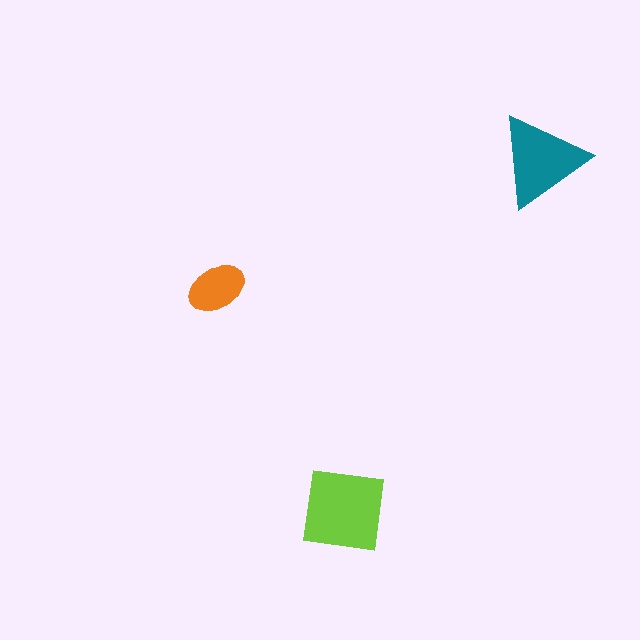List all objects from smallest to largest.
The orange ellipse, the teal triangle, the lime square.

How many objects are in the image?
There are 3 objects in the image.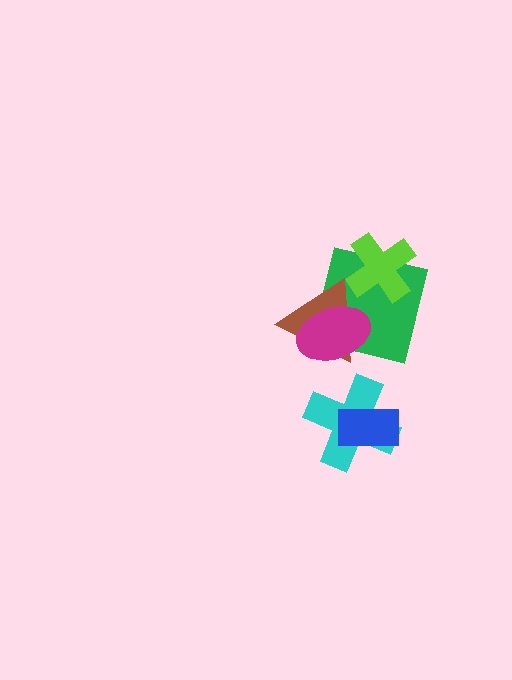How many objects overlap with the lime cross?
1 object overlaps with the lime cross.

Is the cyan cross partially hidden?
Yes, it is partially covered by another shape.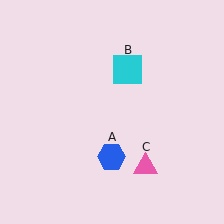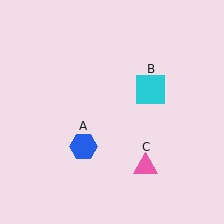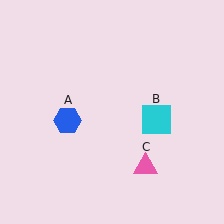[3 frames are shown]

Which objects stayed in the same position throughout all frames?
Pink triangle (object C) remained stationary.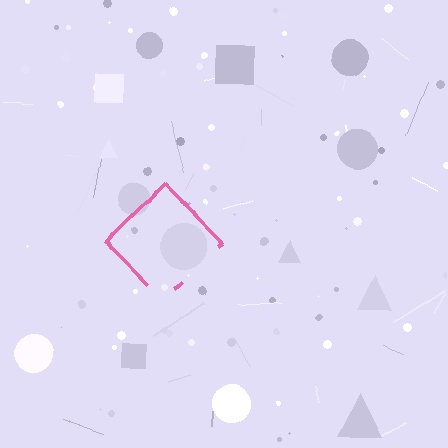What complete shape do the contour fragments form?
The contour fragments form a diamond.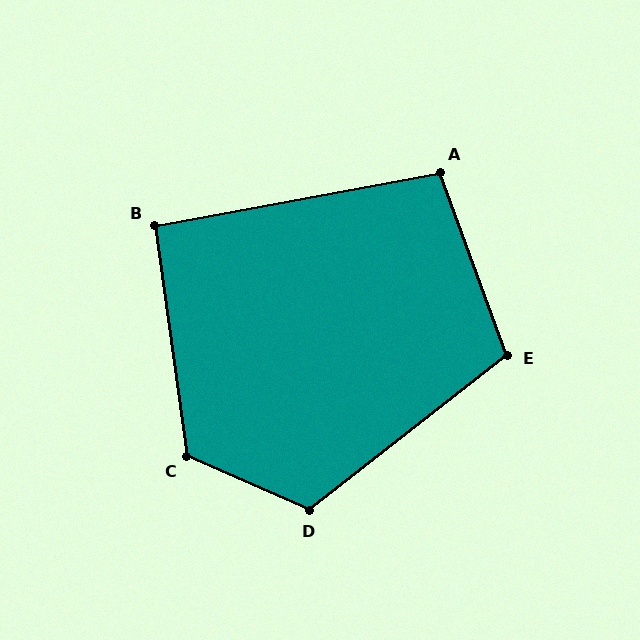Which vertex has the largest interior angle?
C, at approximately 122 degrees.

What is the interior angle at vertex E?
Approximately 108 degrees (obtuse).